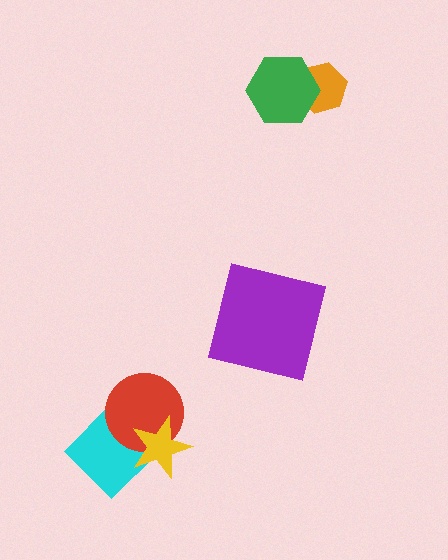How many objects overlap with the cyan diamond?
2 objects overlap with the cyan diamond.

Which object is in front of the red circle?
The yellow star is in front of the red circle.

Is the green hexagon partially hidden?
No, no other shape covers it.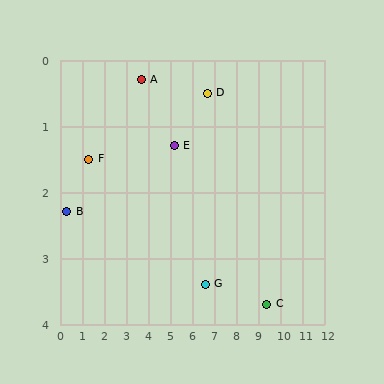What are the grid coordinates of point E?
Point E is at approximately (5.2, 1.3).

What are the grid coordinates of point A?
Point A is at approximately (3.7, 0.3).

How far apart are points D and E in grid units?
Points D and E are about 1.7 grid units apart.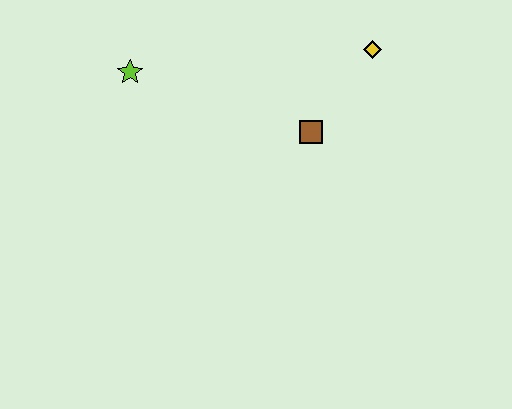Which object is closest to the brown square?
The yellow diamond is closest to the brown square.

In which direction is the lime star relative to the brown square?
The lime star is to the left of the brown square.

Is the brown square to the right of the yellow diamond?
No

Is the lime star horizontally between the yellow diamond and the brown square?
No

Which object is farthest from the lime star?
The yellow diamond is farthest from the lime star.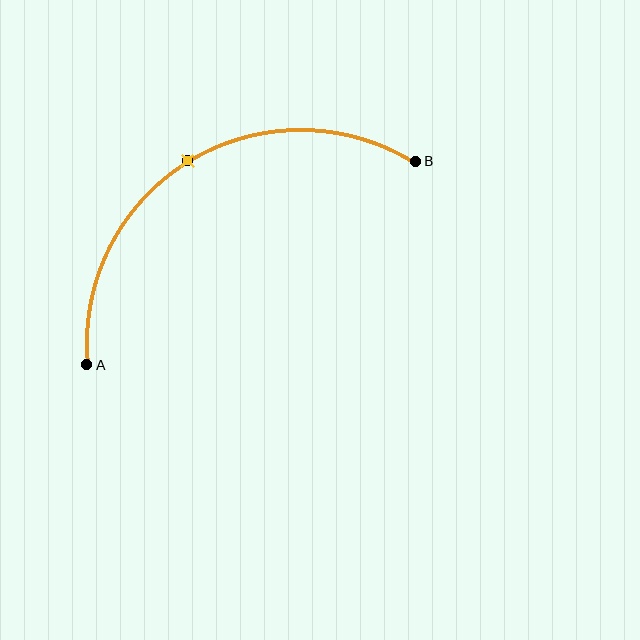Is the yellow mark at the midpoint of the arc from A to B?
Yes. The yellow mark lies on the arc at equal arc-length from both A and B — it is the arc midpoint.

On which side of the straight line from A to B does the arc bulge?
The arc bulges above the straight line connecting A and B.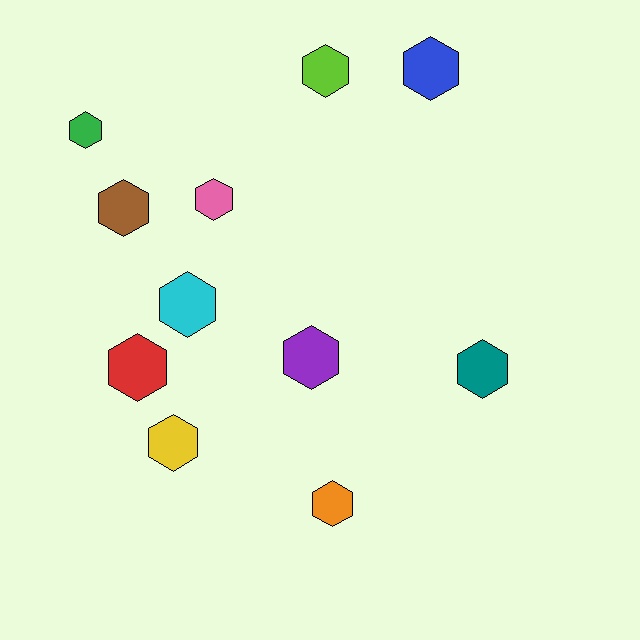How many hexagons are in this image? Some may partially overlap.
There are 11 hexagons.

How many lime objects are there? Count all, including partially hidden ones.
There is 1 lime object.